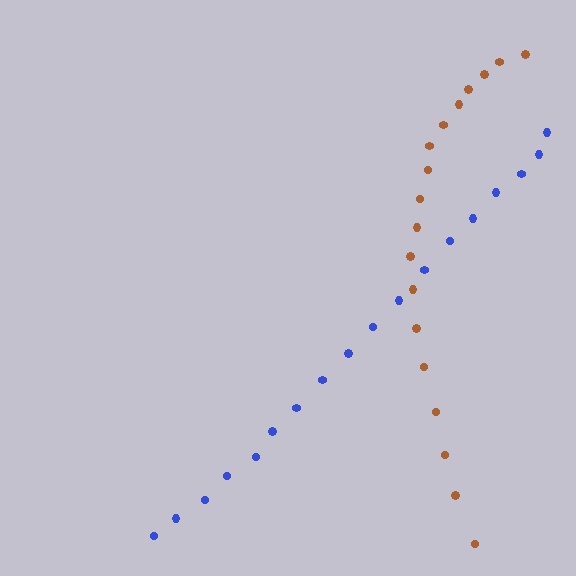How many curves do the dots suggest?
There are 2 distinct paths.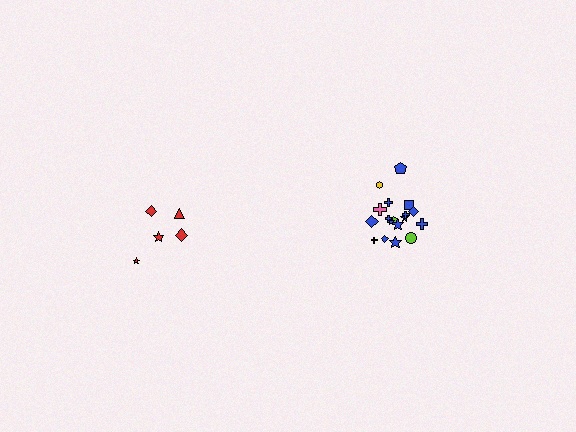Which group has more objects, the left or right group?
The right group.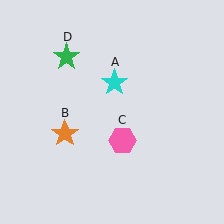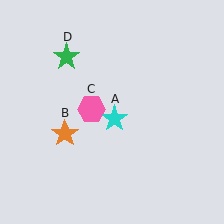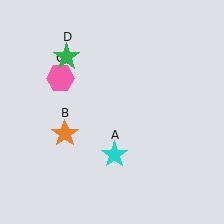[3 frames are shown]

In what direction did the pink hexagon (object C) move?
The pink hexagon (object C) moved up and to the left.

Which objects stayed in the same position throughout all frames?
Orange star (object B) and green star (object D) remained stationary.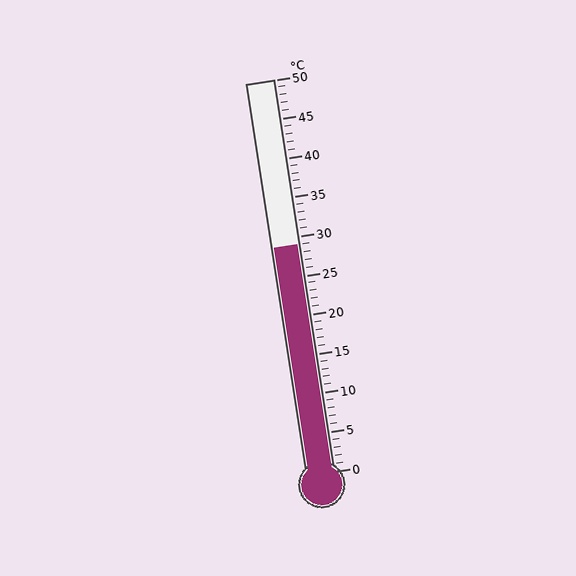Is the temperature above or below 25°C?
The temperature is above 25°C.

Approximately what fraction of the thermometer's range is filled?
The thermometer is filled to approximately 60% of its range.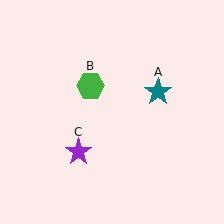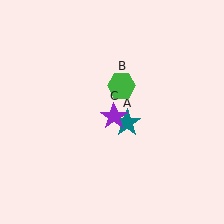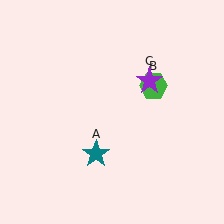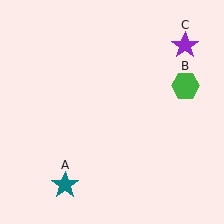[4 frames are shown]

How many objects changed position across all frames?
3 objects changed position: teal star (object A), green hexagon (object B), purple star (object C).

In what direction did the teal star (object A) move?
The teal star (object A) moved down and to the left.